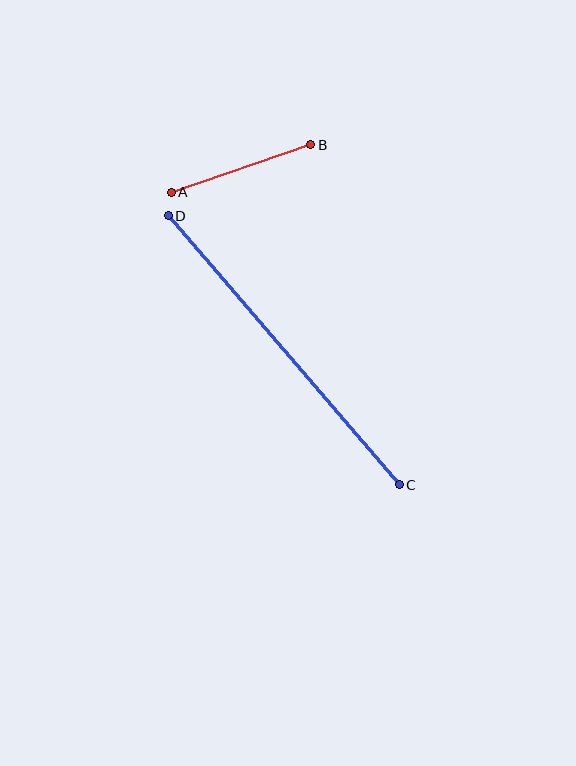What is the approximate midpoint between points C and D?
The midpoint is at approximately (284, 350) pixels.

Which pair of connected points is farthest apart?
Points C and D are farthest apart.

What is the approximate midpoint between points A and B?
The midpoint is at approximately (241, 169) pixels.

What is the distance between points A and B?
The distance is approximately 147 pixels.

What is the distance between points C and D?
The distance is approximately 354 pixels.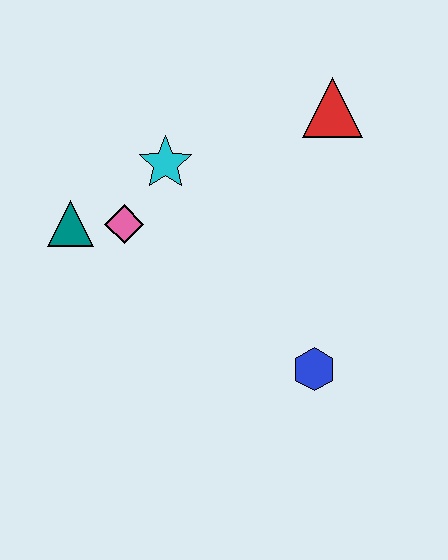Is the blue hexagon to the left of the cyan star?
No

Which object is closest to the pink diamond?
The teal triangle is closest to the pink diamond.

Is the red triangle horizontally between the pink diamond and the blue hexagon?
No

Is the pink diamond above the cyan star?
No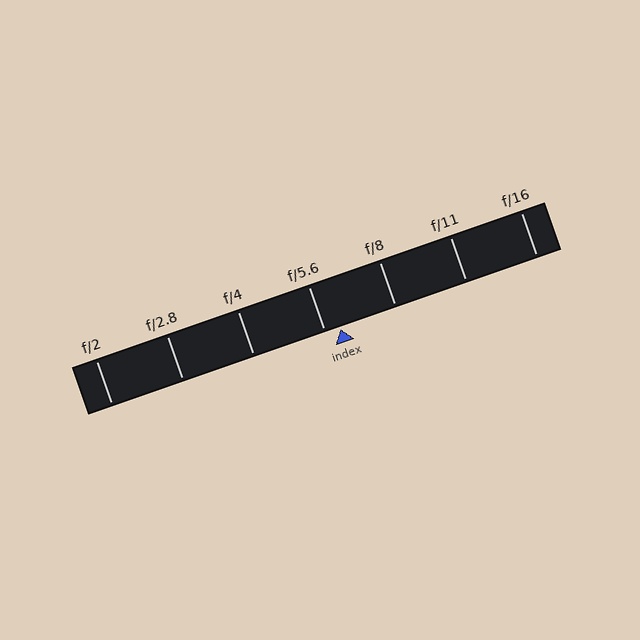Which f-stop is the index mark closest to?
The index mark is closest to f/5.6.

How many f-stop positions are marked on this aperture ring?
There are 7 f-stop positions marked.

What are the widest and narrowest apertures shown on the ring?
The widest aperture shown is f/2 and the narrowest is f/16.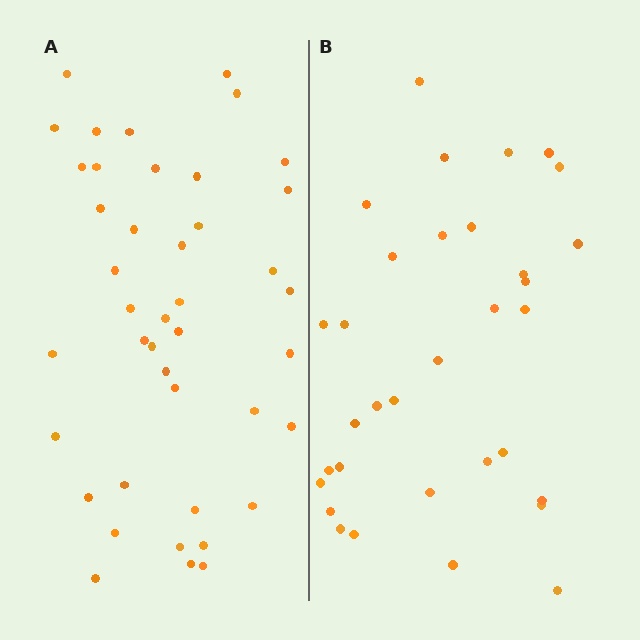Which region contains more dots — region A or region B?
Region A (the left region) has more dots.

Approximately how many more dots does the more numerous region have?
Region A has roughly 8 or so more dots than region B.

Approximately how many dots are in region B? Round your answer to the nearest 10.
About 30 dots. (The exact count is 33, which rounds to 30.)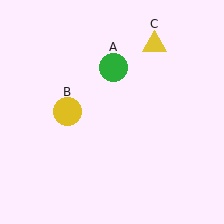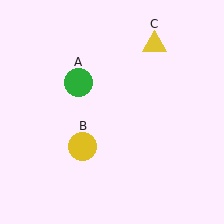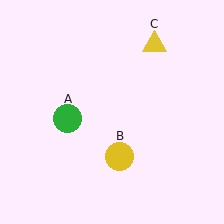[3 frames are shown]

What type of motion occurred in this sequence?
The green circle (object A), yellow circle (object B) rotated counterclockwise around the center of the scene.